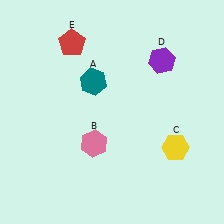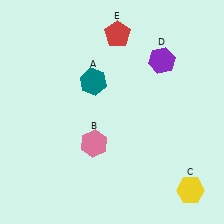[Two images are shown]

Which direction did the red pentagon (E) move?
The red pentagon (E) moved right.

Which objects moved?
The objects that moved are: the yellow hexagon (C), the red pentagon (E).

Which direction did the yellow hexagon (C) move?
The yellow hexagon (C) moved down.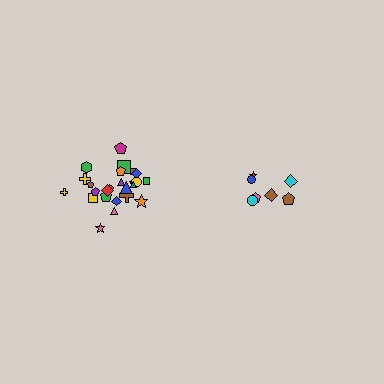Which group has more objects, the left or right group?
The left group.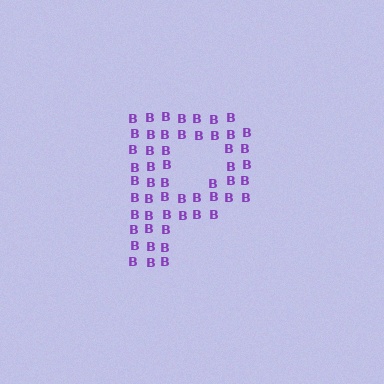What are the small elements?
The small elements are letter B's.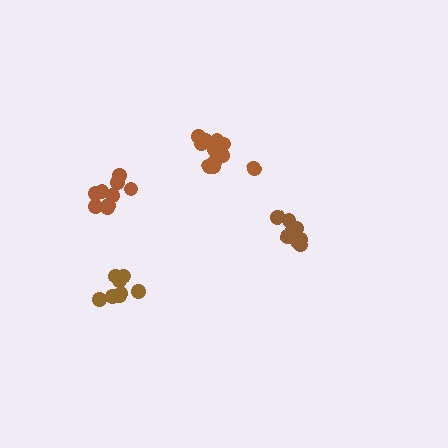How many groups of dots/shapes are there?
There are 4 groups.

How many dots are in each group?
Group 1: 9 dots, Group 2: 8 dots, Group 3: 13 dots, Group 4: 9 dots (39 total).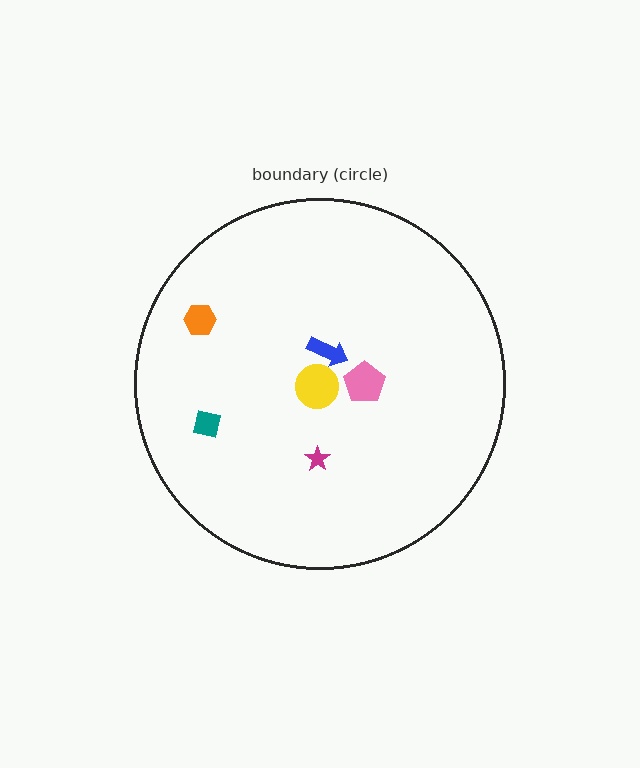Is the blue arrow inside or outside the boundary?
Inside.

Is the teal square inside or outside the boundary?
Inside.